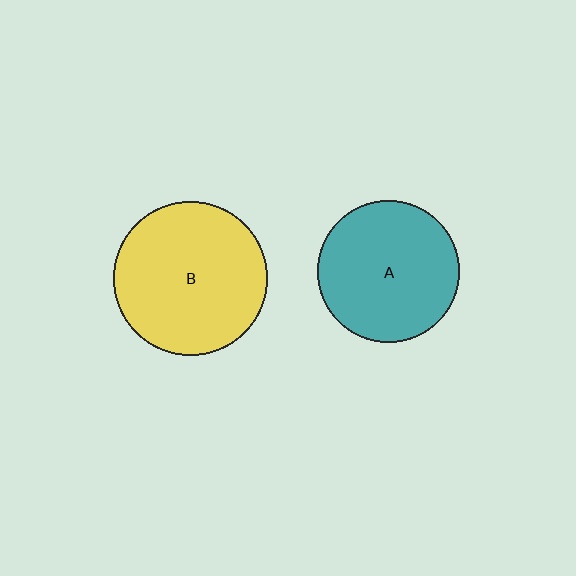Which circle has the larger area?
Circle B (yellow).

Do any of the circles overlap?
No, none of the circles overlap.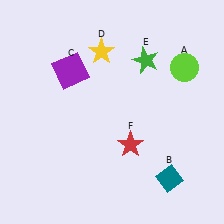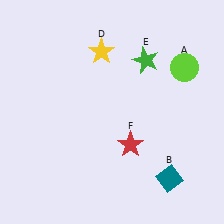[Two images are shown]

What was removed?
The purple square (C) was removed in Image 2.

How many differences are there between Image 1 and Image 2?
There is 1 difference between the two images.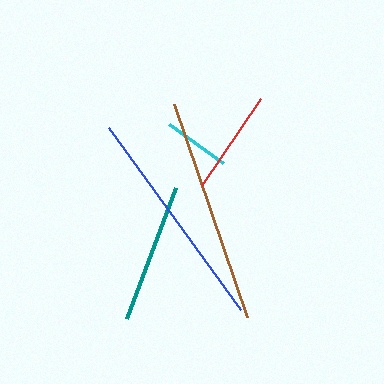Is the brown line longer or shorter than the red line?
The brown line is longer than the red line.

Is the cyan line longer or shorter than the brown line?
The brown line is longer than the cyan line.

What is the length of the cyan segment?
The cyan segment is approximately 66 pixels long.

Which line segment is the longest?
The brown line is the longest at approximately 225 pixels.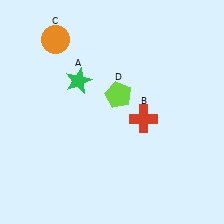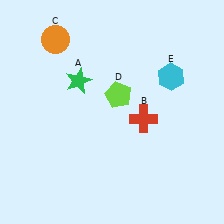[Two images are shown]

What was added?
A cyan hexagon (E) was added in Image 2.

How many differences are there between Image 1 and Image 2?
There is 1 difference between the two images.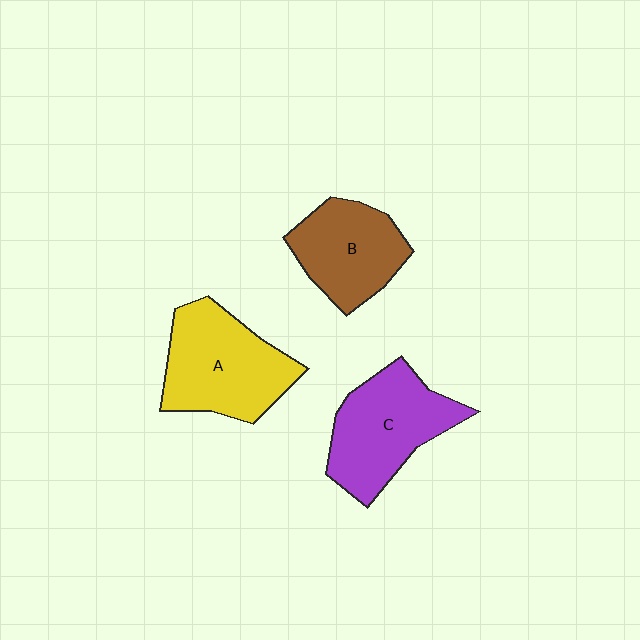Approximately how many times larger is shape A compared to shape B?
Approximately 1.3 times.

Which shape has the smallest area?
Shape B (brown).